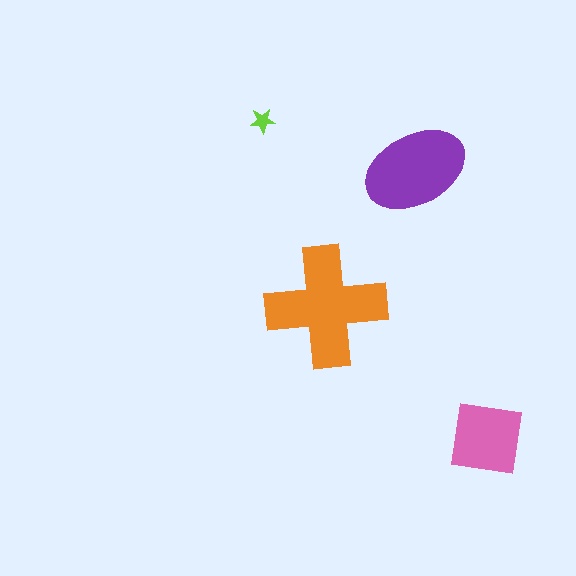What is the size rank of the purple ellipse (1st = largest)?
2nd.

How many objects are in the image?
There are 4 objects in the image.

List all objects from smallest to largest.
The lime star, the pink square, the purple ellipse, the orange cross.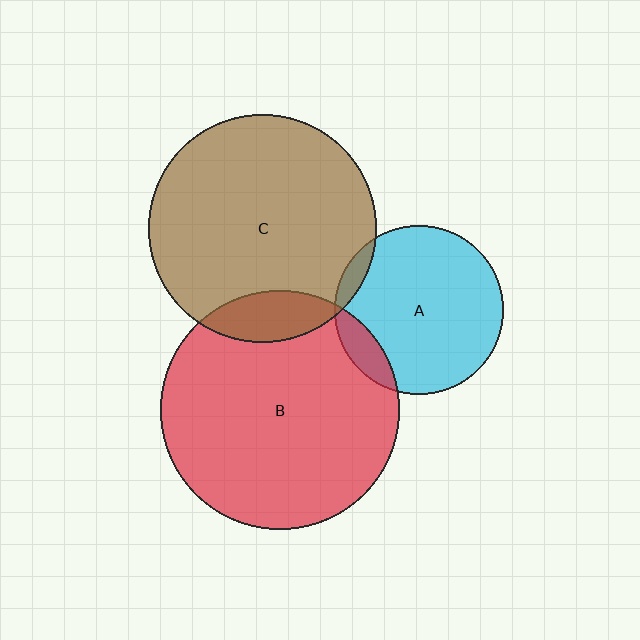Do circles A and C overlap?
Yes.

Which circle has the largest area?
Circle B (red).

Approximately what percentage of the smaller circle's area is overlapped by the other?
Approximately 5%.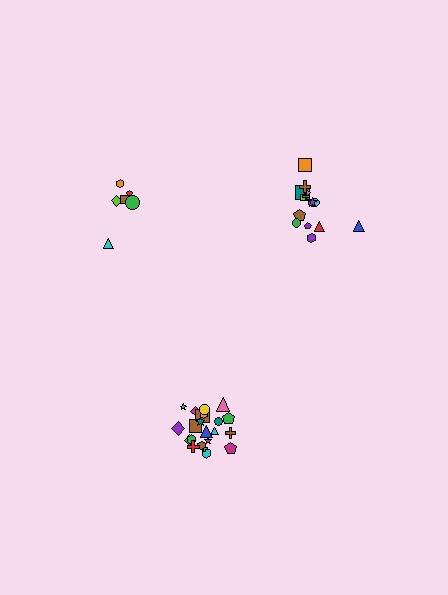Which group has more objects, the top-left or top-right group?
The top-right group.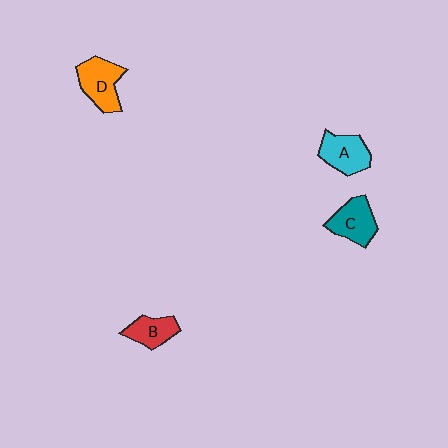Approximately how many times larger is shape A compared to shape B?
Approximately 1.3 times.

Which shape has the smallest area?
Shape B (red).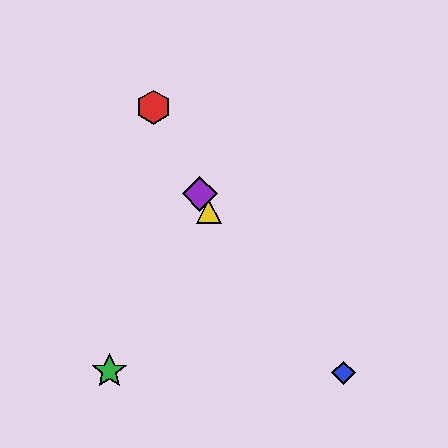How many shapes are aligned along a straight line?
3 shapes (the red hexagon, the yellow triangle, the purple diamond) are aligned along a straight line.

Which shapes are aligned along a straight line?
The red hexagon, the yellow triangle, the purple diamond are aligned along a straight line.